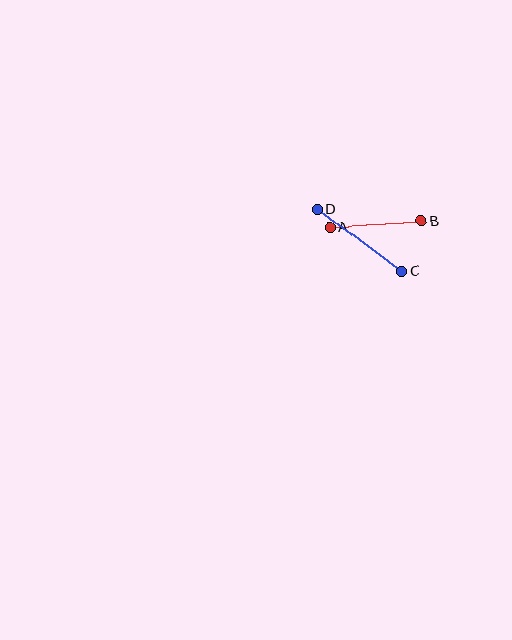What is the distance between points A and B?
The distance is approximately 91 pixels.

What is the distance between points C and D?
The distance is approximately 105 pixels.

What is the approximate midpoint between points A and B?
The midpoint is at approximately (376, 224) pixels.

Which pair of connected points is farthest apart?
Points C and D are farthest apart.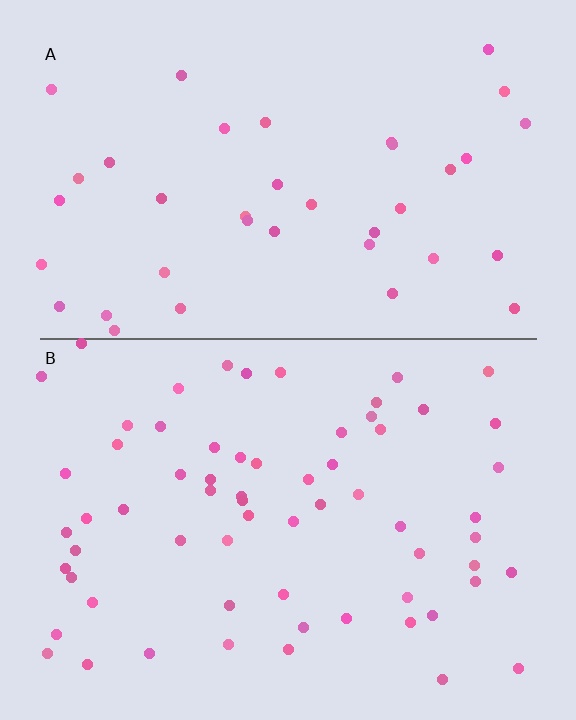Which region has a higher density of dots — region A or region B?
B (the bottom).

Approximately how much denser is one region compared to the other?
Approximately 1.7× — region B over region A.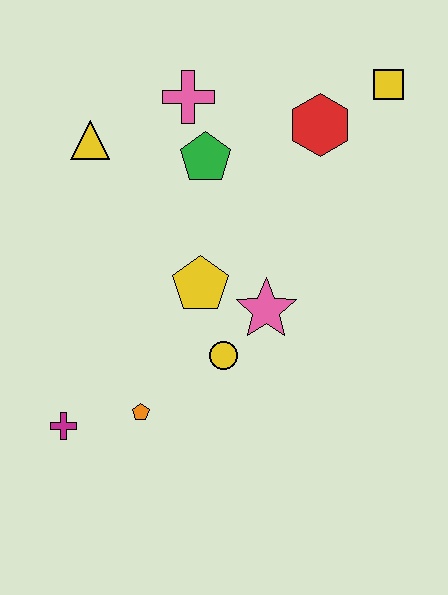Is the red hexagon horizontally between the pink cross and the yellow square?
Yes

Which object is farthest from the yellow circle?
The yellow square is farthest from the yellow circle.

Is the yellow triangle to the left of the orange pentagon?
Yes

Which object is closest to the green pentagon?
The pink cross is closest to the green pentagon.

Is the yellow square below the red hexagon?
No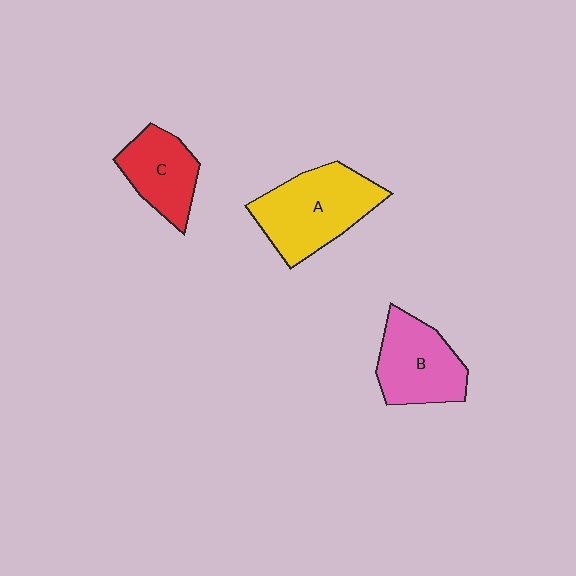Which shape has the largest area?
Shape A (yellow).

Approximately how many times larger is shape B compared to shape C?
Approximately 1.2 times.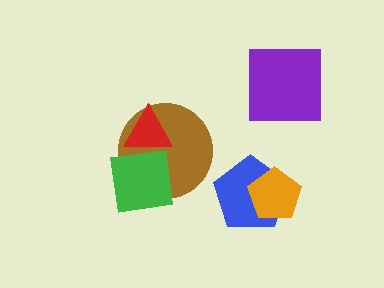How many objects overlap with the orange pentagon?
1 object overlaps with the orange pentagon.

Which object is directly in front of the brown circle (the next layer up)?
The red triangle is directly in front of the brown circle.